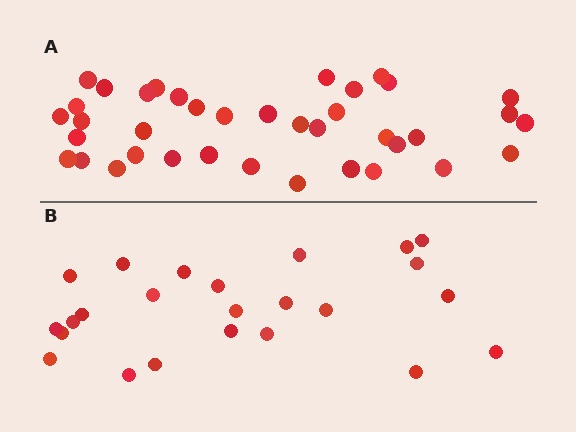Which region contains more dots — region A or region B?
Region A (the top region) has more dots.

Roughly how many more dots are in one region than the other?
Region A has approximately 15 more dots than region B.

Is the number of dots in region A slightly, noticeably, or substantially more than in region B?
Region A has substantially more. The ratio is roughly 1.6 to 1.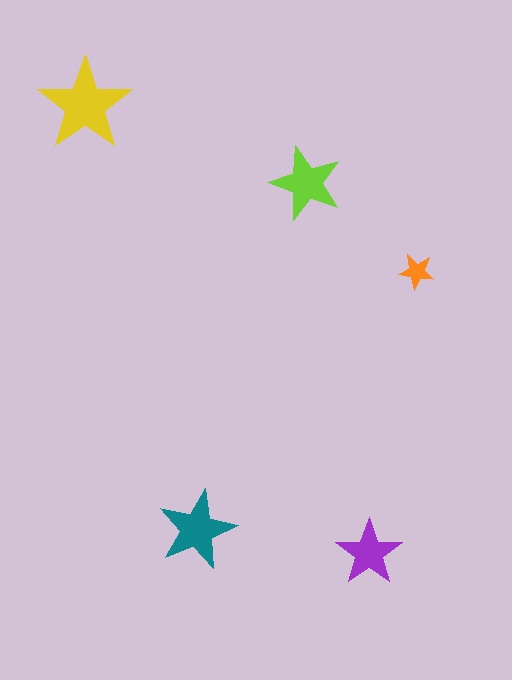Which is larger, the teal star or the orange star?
The teal one.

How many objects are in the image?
There are 5 objects in the image.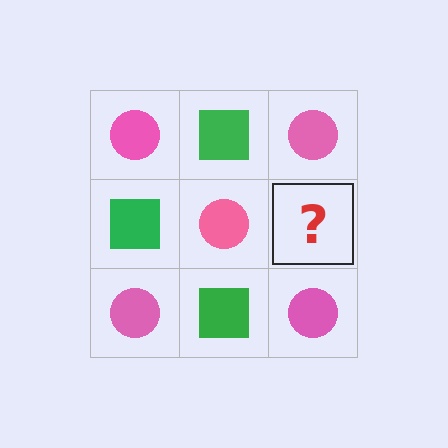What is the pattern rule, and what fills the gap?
The rule is that it alternates pink circle and green square in a checkerboard pattern. The gap should be filled with a green square.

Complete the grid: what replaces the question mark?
The question mark should be replaced with a green square.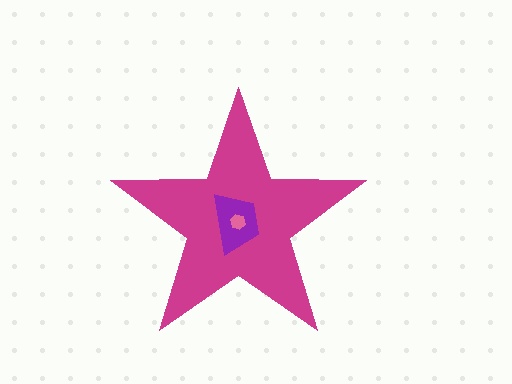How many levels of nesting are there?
3.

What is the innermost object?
The pink hexagon.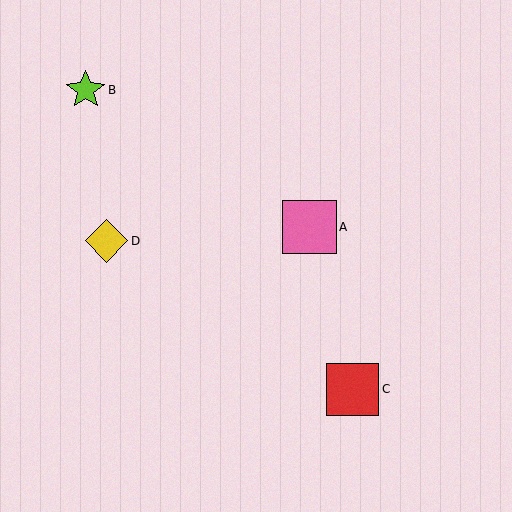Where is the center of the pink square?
The center of the pink square is at (310, 227).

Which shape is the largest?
The pink square (labeled A) is the largest.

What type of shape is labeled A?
Shape A is a pink square.